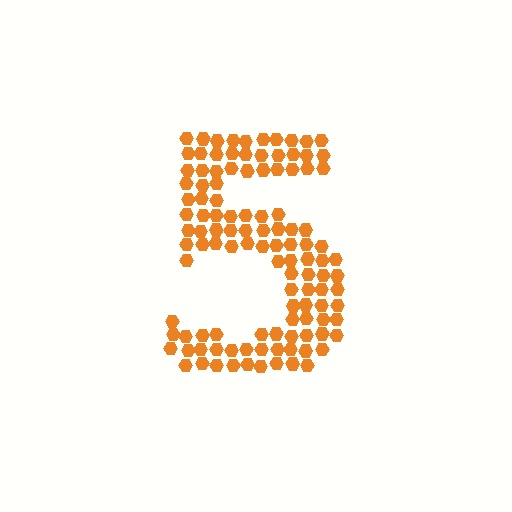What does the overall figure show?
The overall figure shows the digit 5.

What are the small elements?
The small elements are hexagons.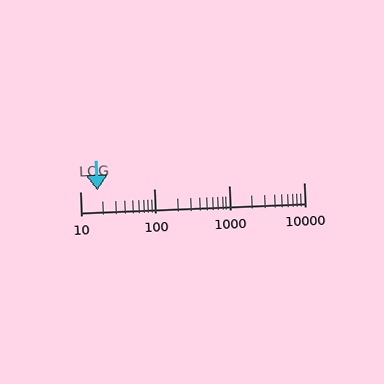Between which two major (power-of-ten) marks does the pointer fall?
The pointer is between 10 and 100.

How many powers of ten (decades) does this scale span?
The scale spans 3 decades, from 10 to 10000.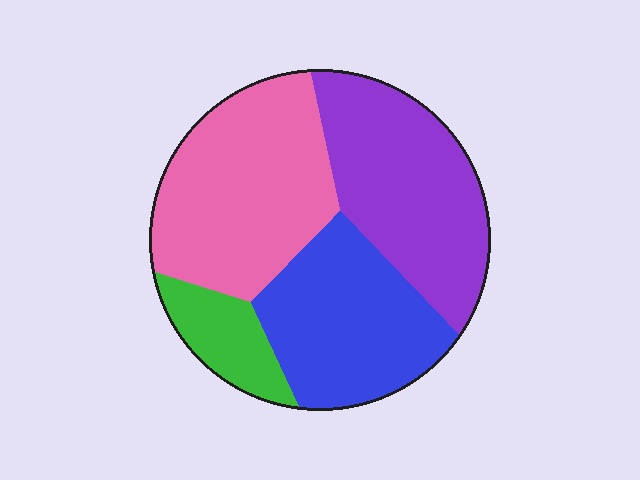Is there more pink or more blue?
Pink.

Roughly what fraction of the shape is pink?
Pink takes up about one third (1/3) of the shape.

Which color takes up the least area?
Green, at roughly 10%.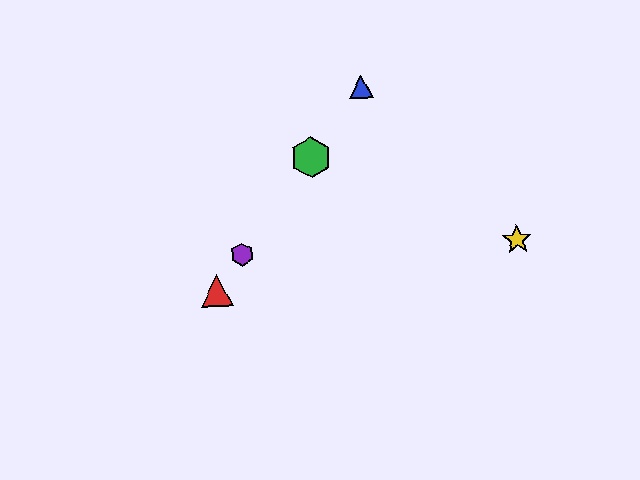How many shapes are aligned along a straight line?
4 shapes (the red triangle, the blue triangle, the green hexagon, the purple hexagon) are aligned along a straight line.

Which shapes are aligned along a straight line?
The red triangle, the blue triangle, the green hexagon, the purple hexagon are aligned along a straight line.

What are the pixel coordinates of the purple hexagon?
The purple hexagon is at (242, 254).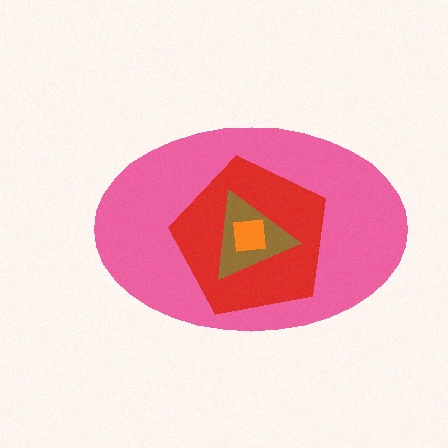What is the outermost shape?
The pink ellipse.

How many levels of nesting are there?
4.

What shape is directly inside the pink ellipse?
The red pentagon.